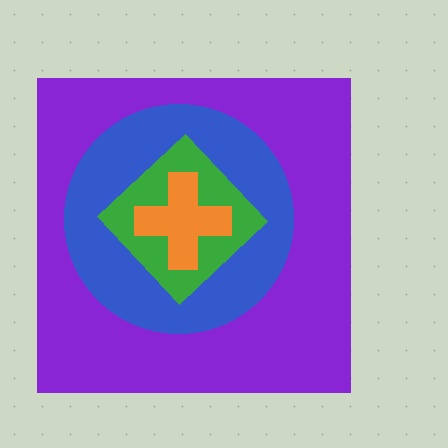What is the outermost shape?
The purple square.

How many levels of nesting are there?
4.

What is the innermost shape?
The orange cross.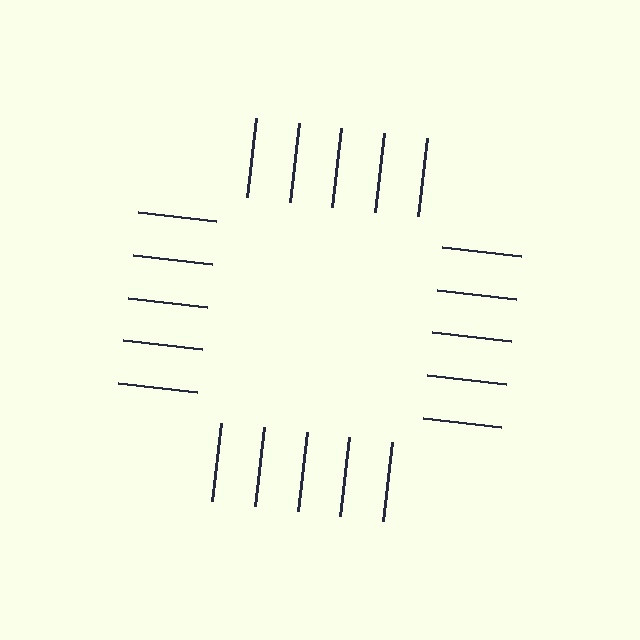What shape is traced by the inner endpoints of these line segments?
An illusory square — the line segments terminate on its edges but no continuous stroke is drawn.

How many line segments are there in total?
20 — 5 along each of the 4 edges.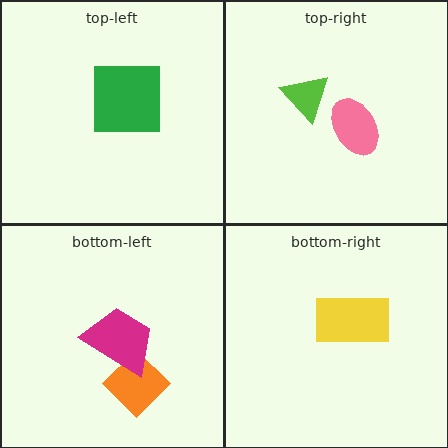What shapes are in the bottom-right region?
The yellow rectangle.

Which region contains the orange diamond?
The bottom-left region.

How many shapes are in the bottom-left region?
2.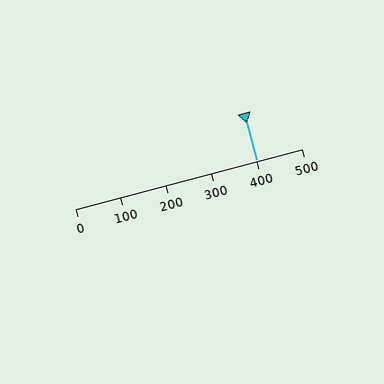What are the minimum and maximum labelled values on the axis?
The axis runs from 0 to 500.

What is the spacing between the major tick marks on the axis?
The major ticks are spaced 100 apart.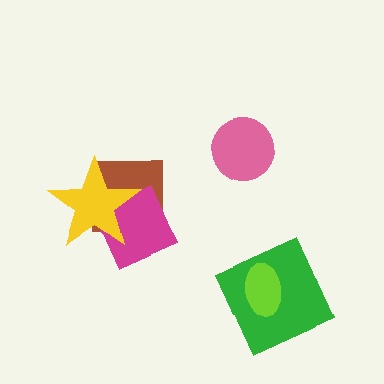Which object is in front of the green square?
The lime ellipse is in front of the green square.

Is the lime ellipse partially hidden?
No, no other shape covers it.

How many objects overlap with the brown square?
2 objects overlap with the brown square.